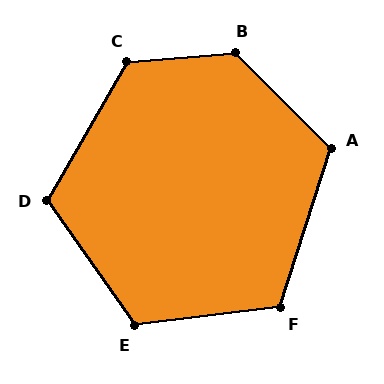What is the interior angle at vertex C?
Approximately 125 degrees (obtuse).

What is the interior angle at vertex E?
Approximately 118 degrees (obtuse).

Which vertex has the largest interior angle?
B, at approximately 130 degrees.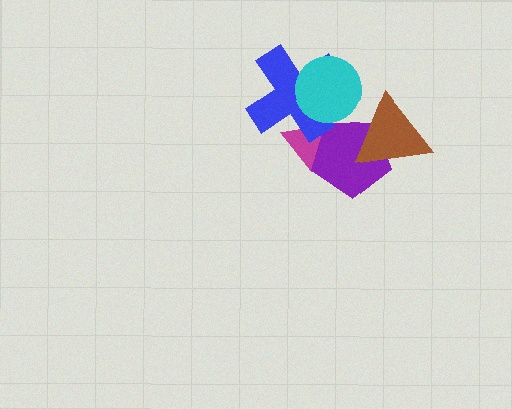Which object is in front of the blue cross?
The cyan circle is in front of the blue cross.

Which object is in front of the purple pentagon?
The brown triangle is in front of the purple pentagon.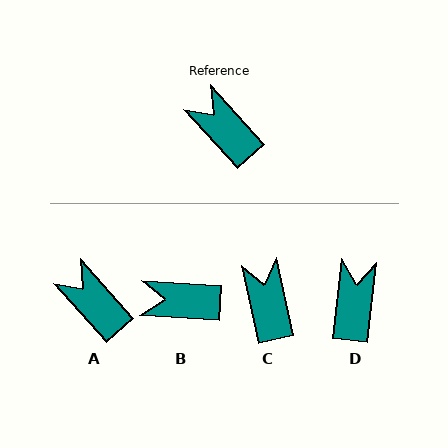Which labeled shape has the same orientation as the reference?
A.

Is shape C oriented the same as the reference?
No, it is off by about 30 degrees.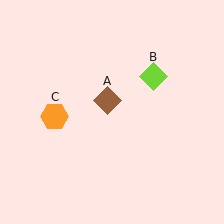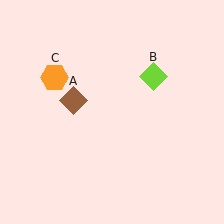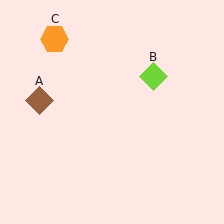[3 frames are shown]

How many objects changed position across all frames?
2 objects changed position: brown diamond (object A), orange hexagon (object C).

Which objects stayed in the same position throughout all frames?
Lime diamond (object B) remained stationary.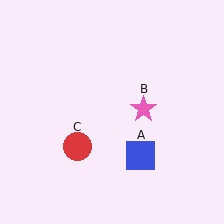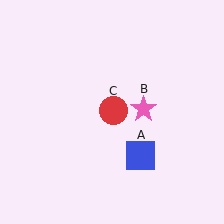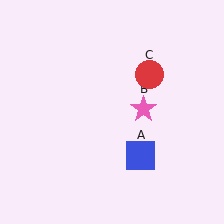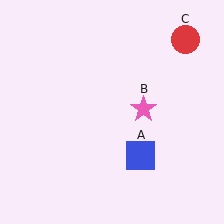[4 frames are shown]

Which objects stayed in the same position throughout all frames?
Blue square (object A) and pink star (object B) remained stationary.